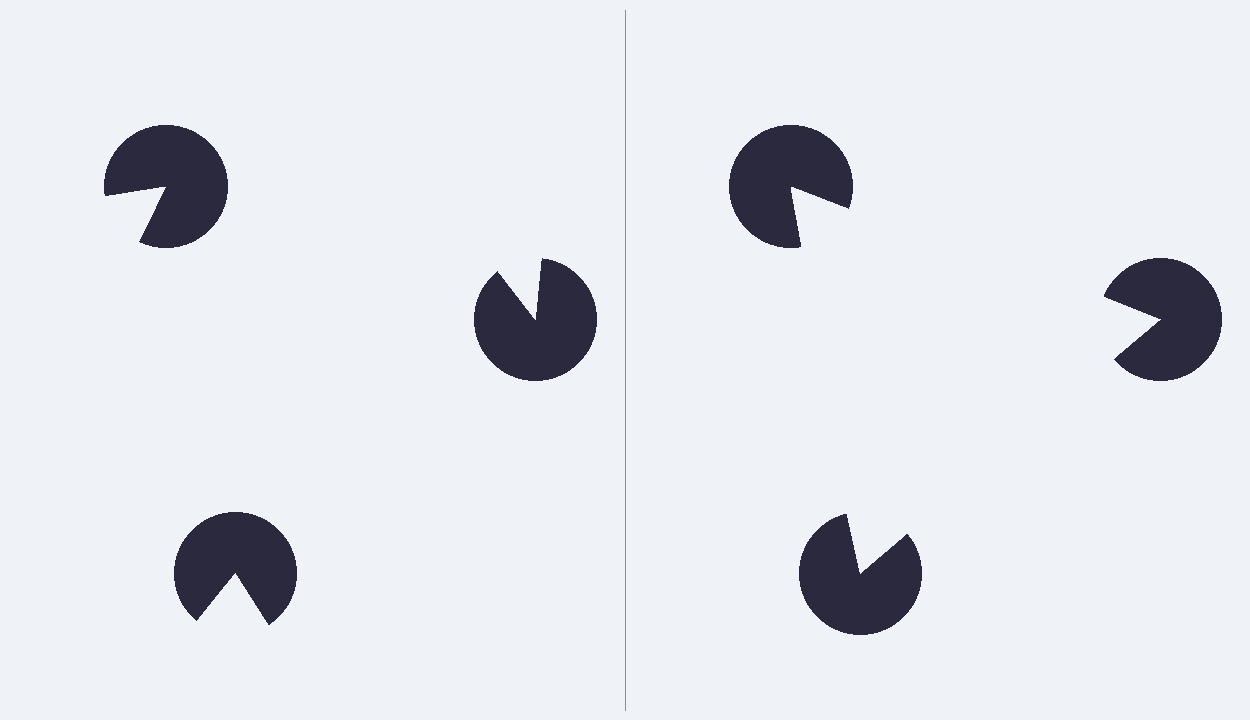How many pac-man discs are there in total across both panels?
6 — 3 on each side.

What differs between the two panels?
The pac-man discs are positioned identically on both sides; only the wedge orientations differ. On the right they align to a triangle; on the left they are misaligned.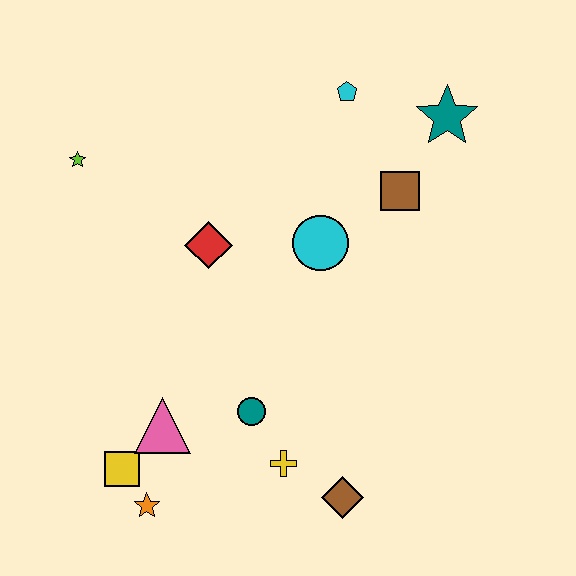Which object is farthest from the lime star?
The brown diamond is farthest from the lime star.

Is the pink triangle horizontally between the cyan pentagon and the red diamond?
No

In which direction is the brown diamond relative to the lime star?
The brown diamond is below the lime star.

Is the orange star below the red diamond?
Yes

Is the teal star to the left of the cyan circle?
No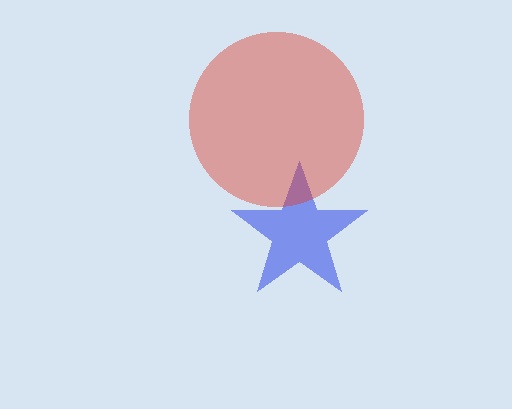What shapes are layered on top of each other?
The layered shapes are: a blue star, a red circle.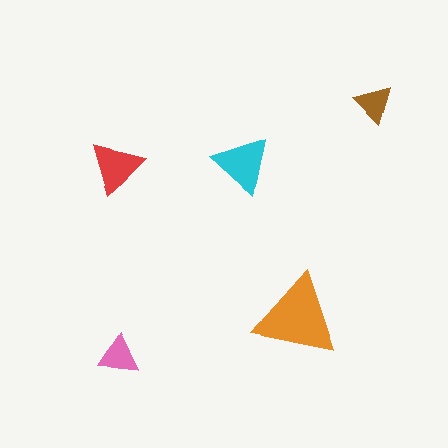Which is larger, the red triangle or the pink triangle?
The red one.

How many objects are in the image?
There are 5 objects in the image.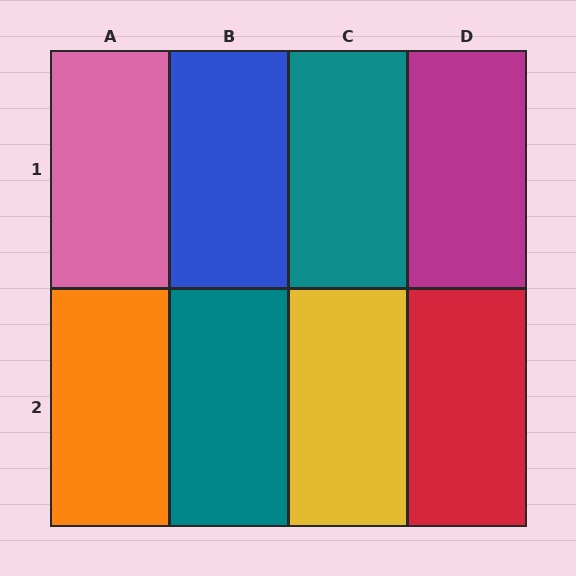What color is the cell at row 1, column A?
Pink.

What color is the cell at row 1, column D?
Magenta.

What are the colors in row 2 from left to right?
Orange, teal, yellow, red.